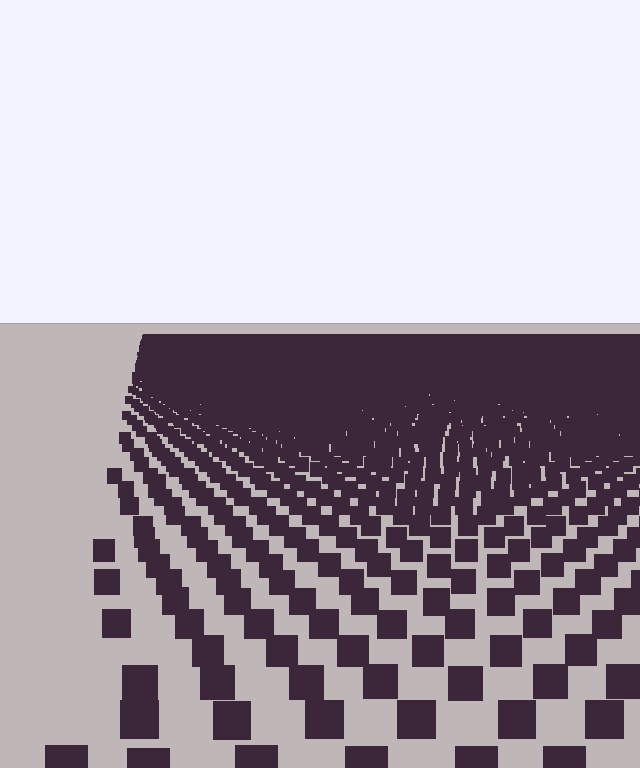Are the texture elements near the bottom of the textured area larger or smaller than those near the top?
Larger. Near the bottom, elements are closer to the viewer and appear at a bigger on-screen size.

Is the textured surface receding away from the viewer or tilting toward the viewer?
The surface is receding away from the viewer. Texture elements get smaller and denser toward the top.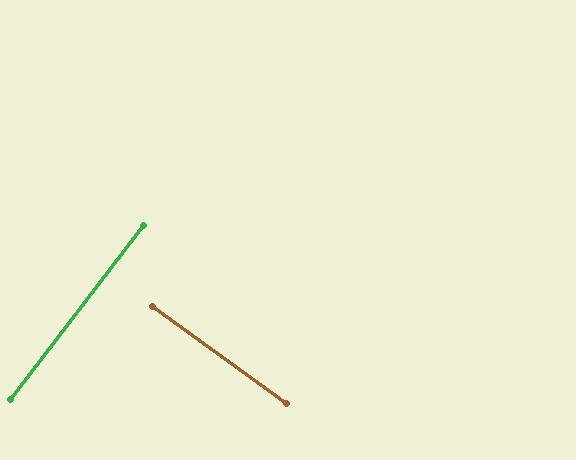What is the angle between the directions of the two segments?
Approximately 88 degrees.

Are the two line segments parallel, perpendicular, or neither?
Perpendicular — they meet at approximately 88°.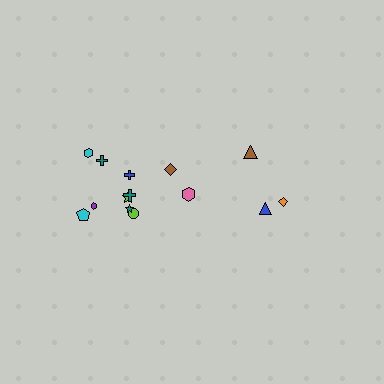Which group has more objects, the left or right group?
The left group.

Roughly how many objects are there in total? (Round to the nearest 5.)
Roughly 15 objects in total.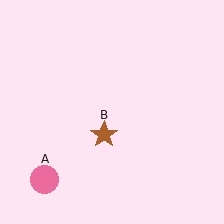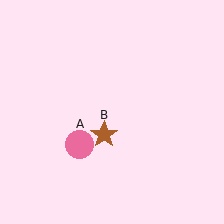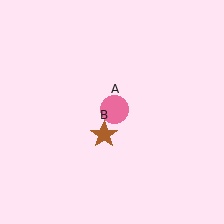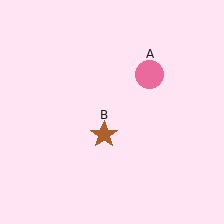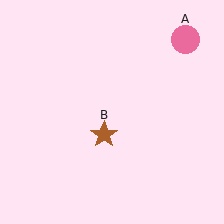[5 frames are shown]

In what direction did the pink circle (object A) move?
The pink circle (object A) moved up and to the right.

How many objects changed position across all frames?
1 object changed position: pink circle (object A).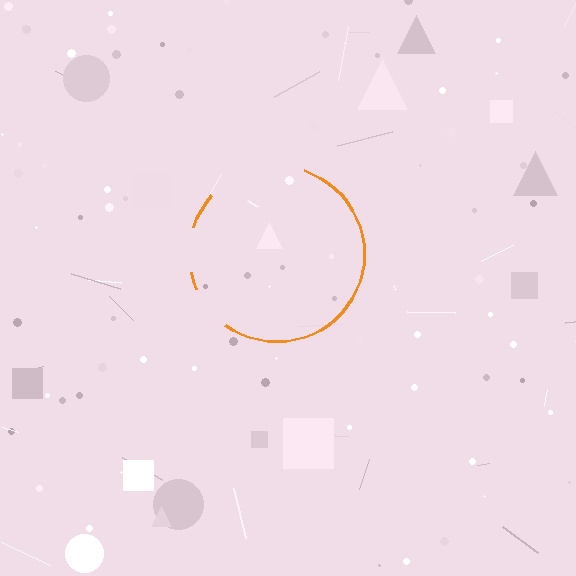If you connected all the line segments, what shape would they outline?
They would outline a circle.